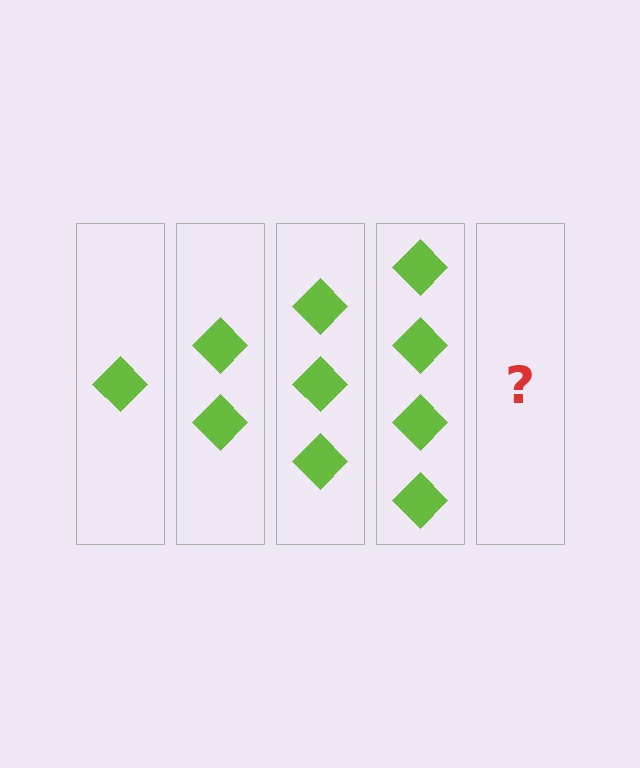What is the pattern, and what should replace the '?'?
The pattern is that each step adds one more diamond. The '?' should be 5 diamonds.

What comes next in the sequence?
The next element should be 5 diamonds.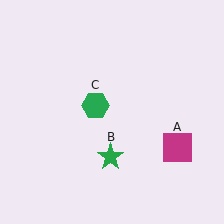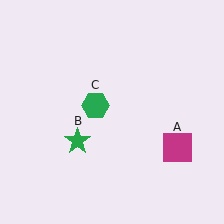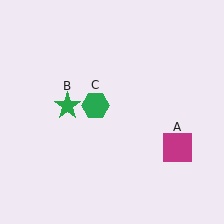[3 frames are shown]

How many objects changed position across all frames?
1 object changed position: green star (object B).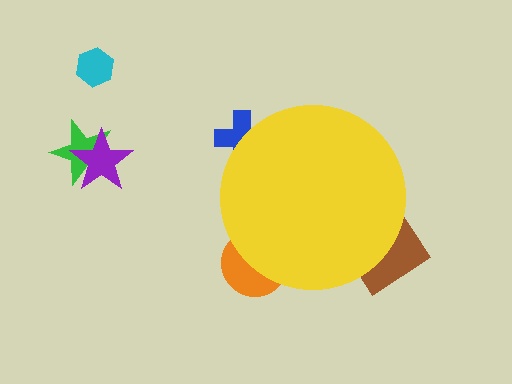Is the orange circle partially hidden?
Yes, the orange circle is partially hidden behind the yellow circle.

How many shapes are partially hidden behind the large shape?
3 shapes are partially hidden.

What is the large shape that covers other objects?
A yellow circle.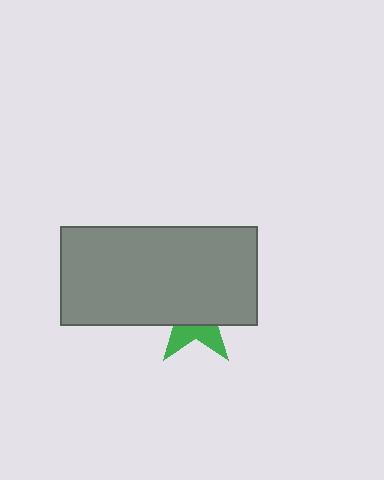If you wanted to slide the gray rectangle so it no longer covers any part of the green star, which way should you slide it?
Slide it up — that is the most direct way to separate the two shapes.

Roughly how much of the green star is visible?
A small part of it is visible (roughly 33%).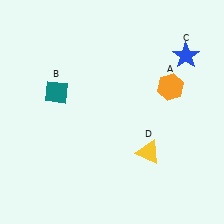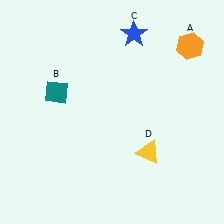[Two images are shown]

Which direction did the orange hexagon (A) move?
The orange hexagon (A) moved up.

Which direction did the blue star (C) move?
The blue star (C) moved left.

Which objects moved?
The objects that moved are: the orange hexagon (A), the blue star (C).